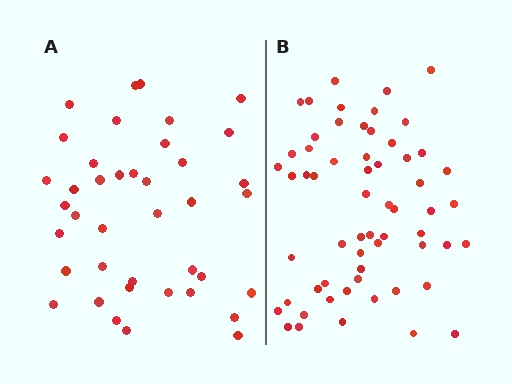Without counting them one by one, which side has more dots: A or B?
Region B (the right region) has more dots.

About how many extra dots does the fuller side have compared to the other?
Region B has approximately 20 more dots than region A.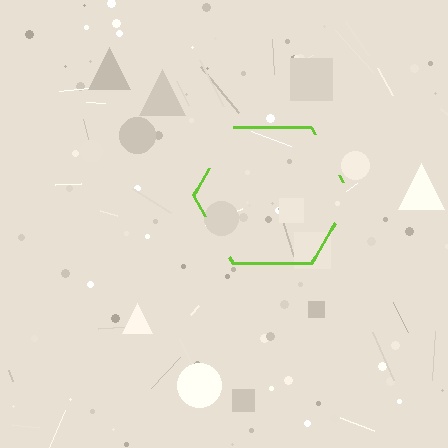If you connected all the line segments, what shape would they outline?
They would outline a hexagon.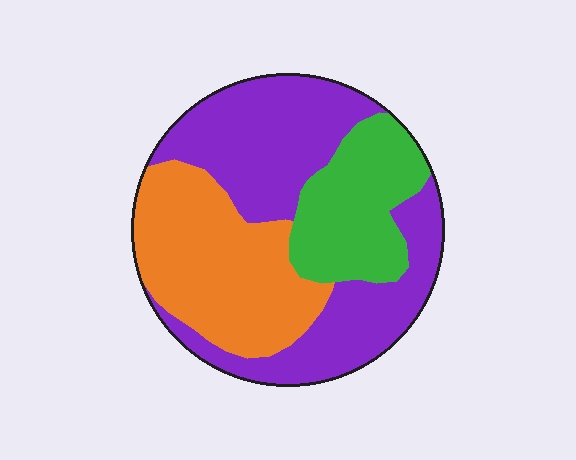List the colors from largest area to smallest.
From largest to smallest: purple, orange, green.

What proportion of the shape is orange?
Orange covers 32% of the shape.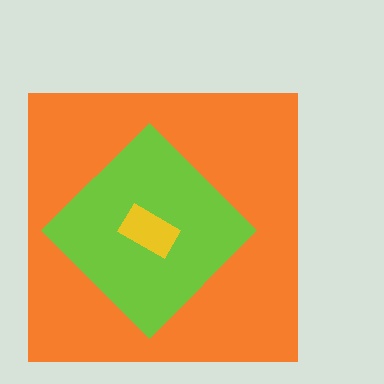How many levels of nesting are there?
3.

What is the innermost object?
The yellow rectangle.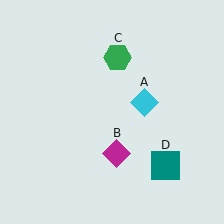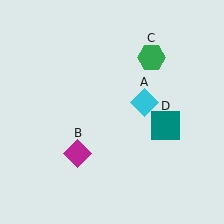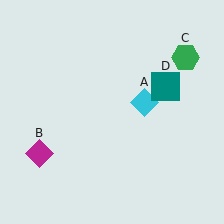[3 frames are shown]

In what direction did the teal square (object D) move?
The teal square (object D) moved up.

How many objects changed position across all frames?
3 objects changed position: magenta diamond (object B), green hexagon (object C), teal square (object D).